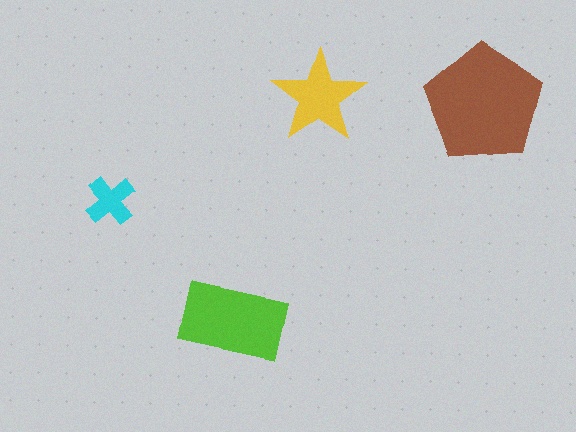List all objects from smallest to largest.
The cyan cross, the yellow star, the lime rectangle, the brown pentagon.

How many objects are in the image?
There are 4 objects in the image.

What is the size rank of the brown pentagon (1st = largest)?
1st.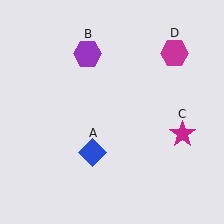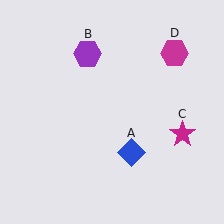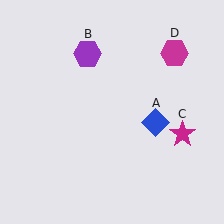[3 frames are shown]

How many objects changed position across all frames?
1 object changed position: blue diamond (object A).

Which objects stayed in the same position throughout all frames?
Purple hexagon (object B) and magenta star (object C) and magenta hexagon (object D) remained stationary.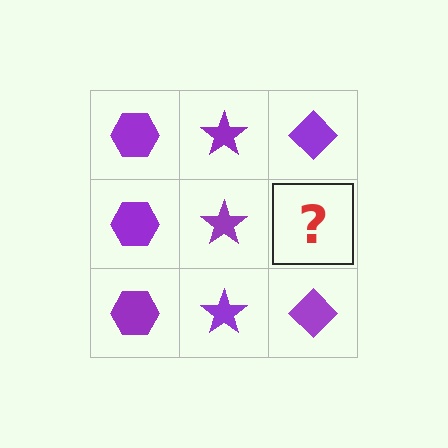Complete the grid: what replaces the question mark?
The question mark should be replaced with a purple diamond.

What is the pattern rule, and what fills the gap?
The rule is that each column has a consistent shape. The gap should be filled with a purple diamond.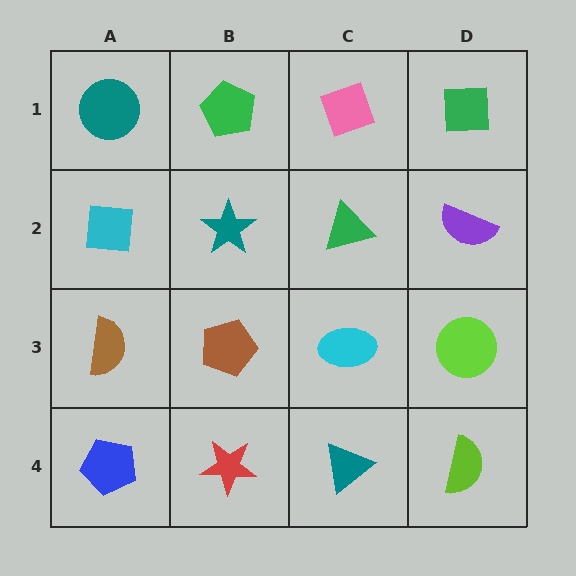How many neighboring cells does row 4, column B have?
3.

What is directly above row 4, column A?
A brown semicircle.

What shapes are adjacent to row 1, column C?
A green triangle (row 2, column C), a green pentagon (row 1, column B), a green square (row 1, column D).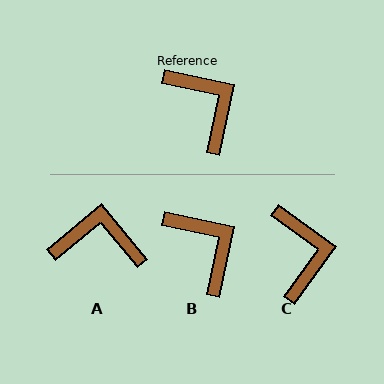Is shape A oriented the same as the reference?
No, it is off by about 52 degrees.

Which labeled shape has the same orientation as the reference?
B.